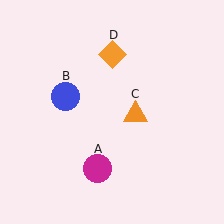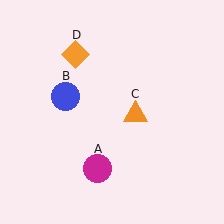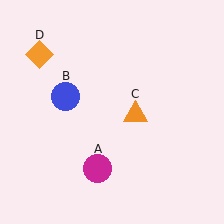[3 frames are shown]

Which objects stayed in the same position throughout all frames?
Magenta circle (object A) and blue circle (object B) and orange triangle (object C) remained stationary.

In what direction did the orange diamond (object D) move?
The orange diamond (object D) moved left.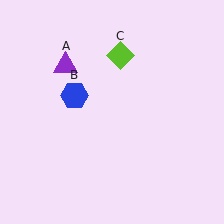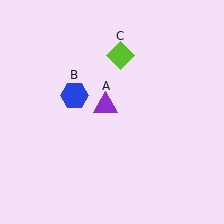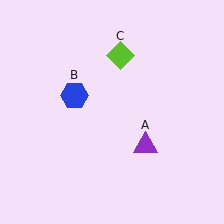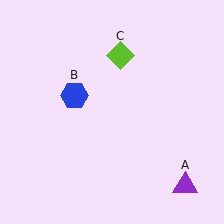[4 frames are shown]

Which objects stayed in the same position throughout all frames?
Blue hexagon (object B) and lime diamond (object C) remained stationary.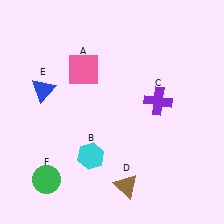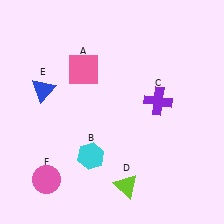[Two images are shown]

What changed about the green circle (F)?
In Image 1, F is green. In Image 2, it changed to pink.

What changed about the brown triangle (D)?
In Image 1, D is brown. In Image 2, it changed to lime.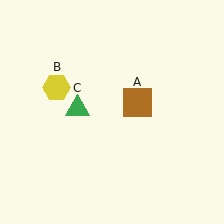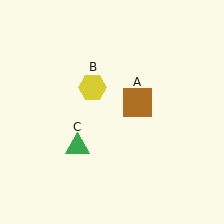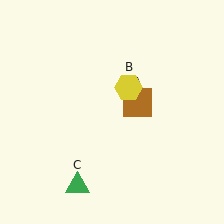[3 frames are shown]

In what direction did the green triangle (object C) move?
The green triangle (object C) moved down.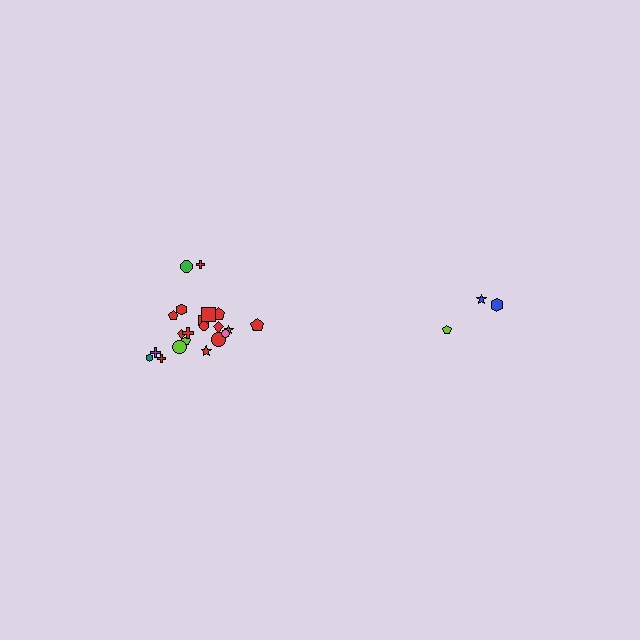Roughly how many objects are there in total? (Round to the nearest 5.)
Roughly 25 objects in total.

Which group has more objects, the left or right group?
The left group.